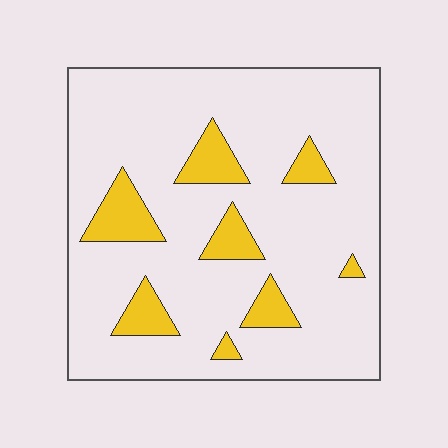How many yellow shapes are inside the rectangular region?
8.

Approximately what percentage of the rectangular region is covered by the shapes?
Approximately 15%.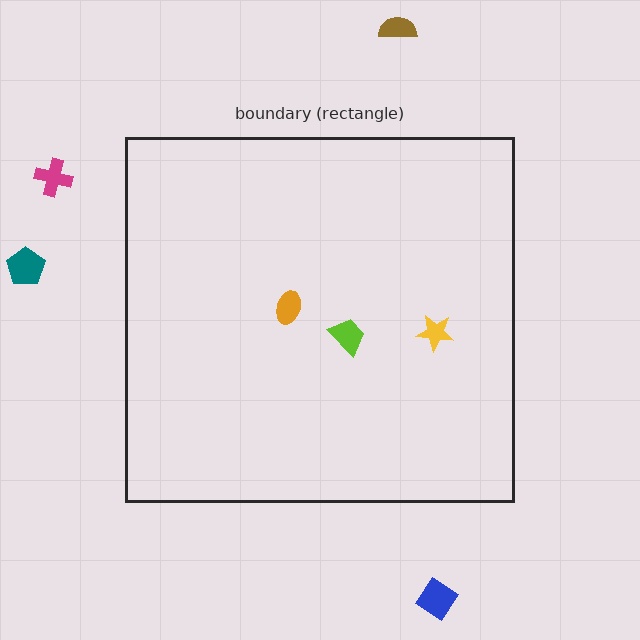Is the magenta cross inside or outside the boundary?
Outside.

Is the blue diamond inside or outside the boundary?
Outside.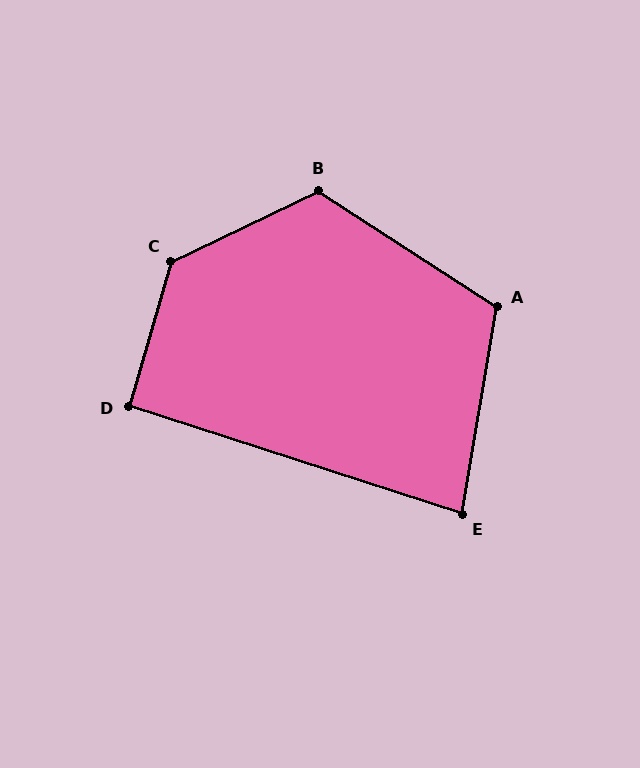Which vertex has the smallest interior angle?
E, at approximately 82 degrees.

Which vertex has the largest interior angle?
C, at approximately 132 degrees.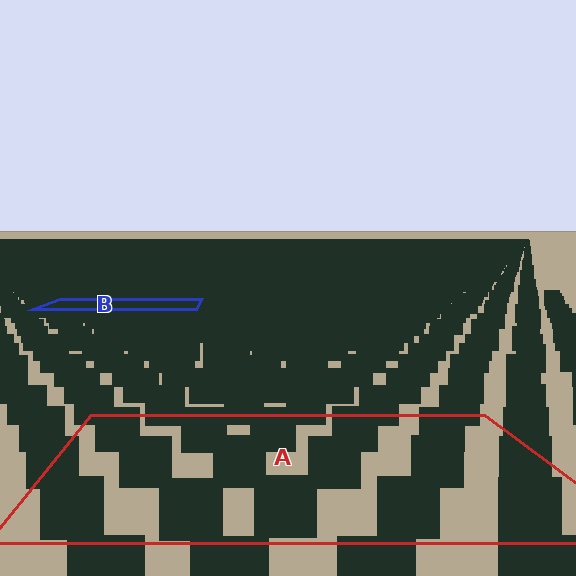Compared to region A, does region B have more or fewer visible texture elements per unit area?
Region B has more texture elements per unit area — they are packed more densely because it is farther away.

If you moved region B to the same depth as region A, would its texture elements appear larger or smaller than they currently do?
They would appear larger. At a closer depth, the same texture elements are projected at a bigger on-screen size.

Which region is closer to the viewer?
Region A is closer. The texture elements there are larger and more spread out.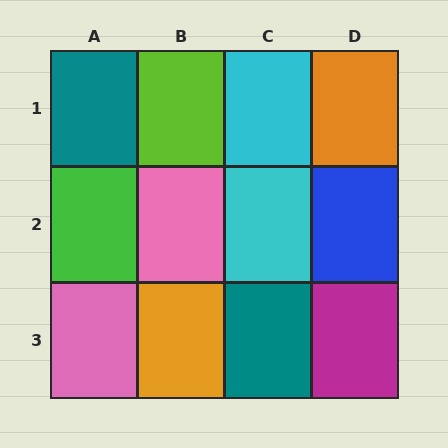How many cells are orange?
2 cells are orange.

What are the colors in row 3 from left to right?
Pink, orange, teal, magenta.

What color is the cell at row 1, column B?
Lime.